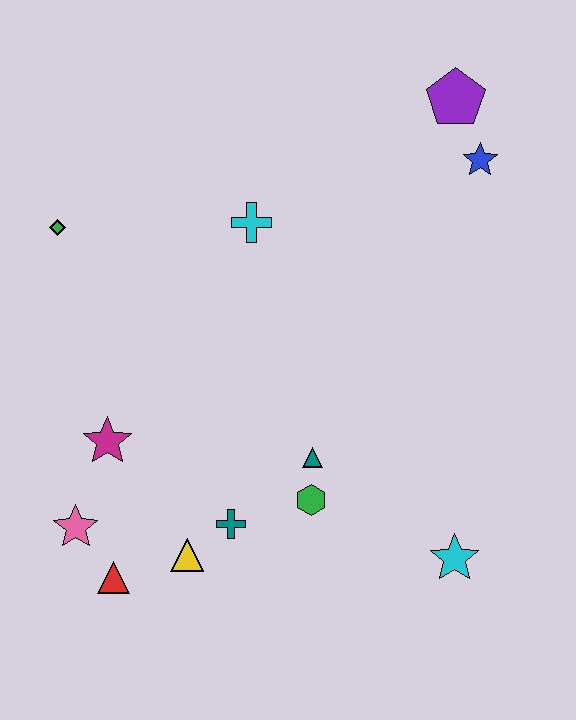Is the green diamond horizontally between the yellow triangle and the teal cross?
No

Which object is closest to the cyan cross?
The green diamond is closest to the cyan cross.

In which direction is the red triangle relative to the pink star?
The red triangle is below the pink star.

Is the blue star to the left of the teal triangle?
No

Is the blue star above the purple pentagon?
No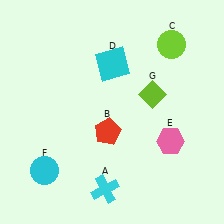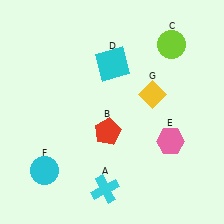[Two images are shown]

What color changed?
The diamond (G) changed from lime in Image 1 to yellow in Image 2.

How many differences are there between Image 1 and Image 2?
There is 1 difference between the two images.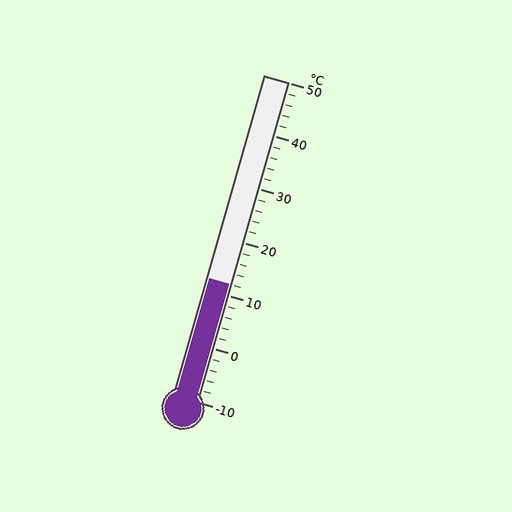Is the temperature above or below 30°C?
The temperature is below 30°C.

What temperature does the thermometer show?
The thermometer shows approximately 12°C.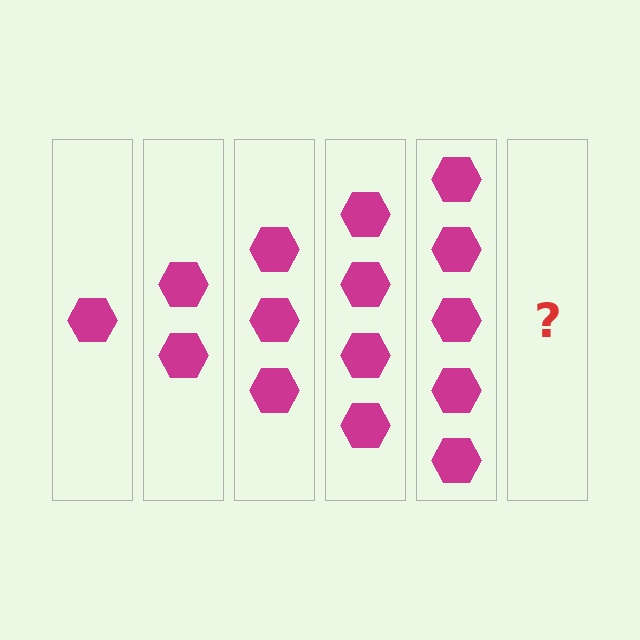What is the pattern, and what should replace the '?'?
The pattern is that each step adds one more hexagon. The '?' should be 6 hexagons.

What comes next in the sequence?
The next element should be 6 hexagons.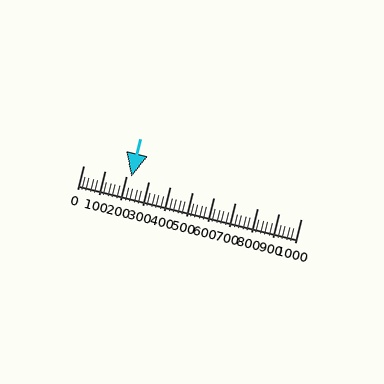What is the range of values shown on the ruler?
The ruler shows values from 0 to 1000.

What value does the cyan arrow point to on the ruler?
The cyan arrow points to approximately 220.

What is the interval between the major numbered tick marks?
The major tick marks are spaced 100 units apart.